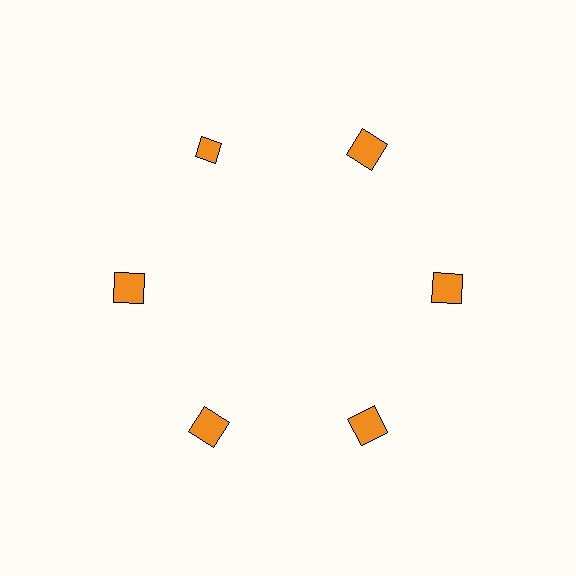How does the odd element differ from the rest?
It has a different shape: diamond instead of square.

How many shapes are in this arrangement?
There are 6 shapes arranged in a ring pattern.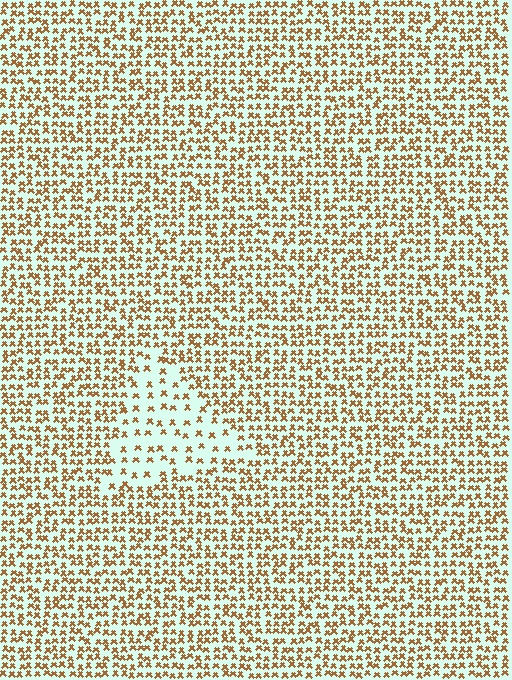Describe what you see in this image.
The image contains small brown elements arranged at two different densities. A triangle-shaped region is visible where the elements are less densely packed than the surrounding area.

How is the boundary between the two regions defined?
The boundary is defined by a change in element density (approximately 2.3x ratio). All elements are the same color, size, and shape.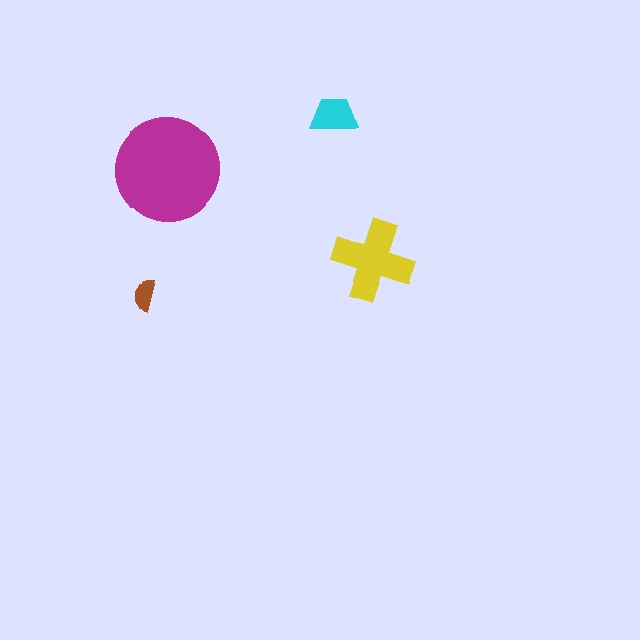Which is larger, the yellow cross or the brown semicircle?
The yellow cross.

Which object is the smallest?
The brown semicircle.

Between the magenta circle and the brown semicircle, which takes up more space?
The magenta circle.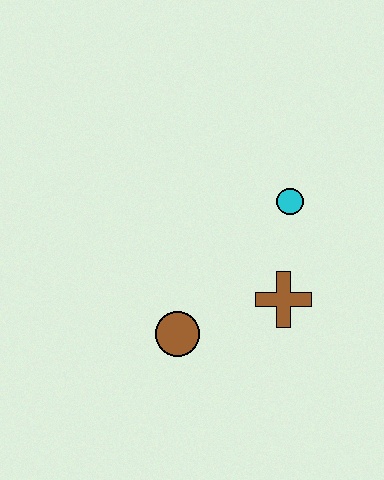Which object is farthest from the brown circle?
The cyan circle is farthest from the brown circle.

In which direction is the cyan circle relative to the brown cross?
The cyan circle is above the brown cross.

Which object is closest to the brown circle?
The brown cross is closest to the brown circle.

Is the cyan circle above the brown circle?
Yes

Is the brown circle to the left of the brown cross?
Yes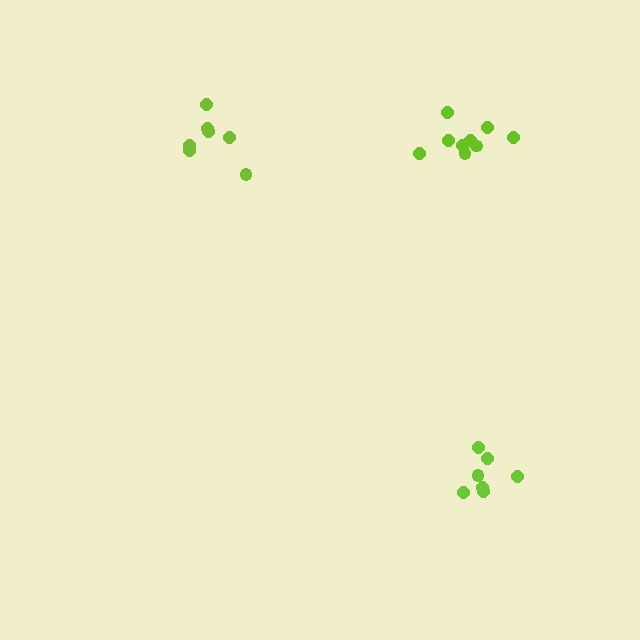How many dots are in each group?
Group 1: 7 dots, Group 2: 9 dots, Group 3: 7 dots (23 total).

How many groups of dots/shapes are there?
There are 3 groups.